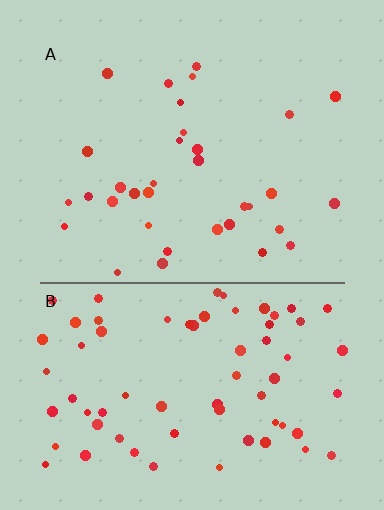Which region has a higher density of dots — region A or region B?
B (the bottom).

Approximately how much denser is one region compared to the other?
Approximately 2.1× — region B over region A.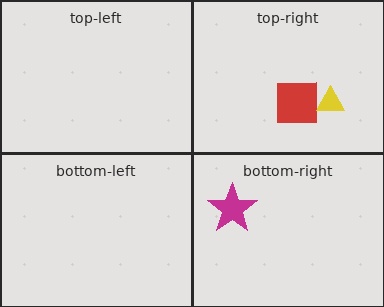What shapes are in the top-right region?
The red square, the yellow triangle.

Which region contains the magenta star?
The bottom-right region.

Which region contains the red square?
The top-right region.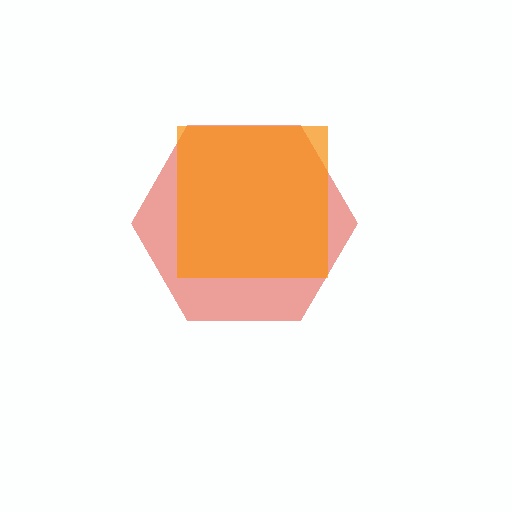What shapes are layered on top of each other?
The layered shapes are: a red hexagon, an orange square.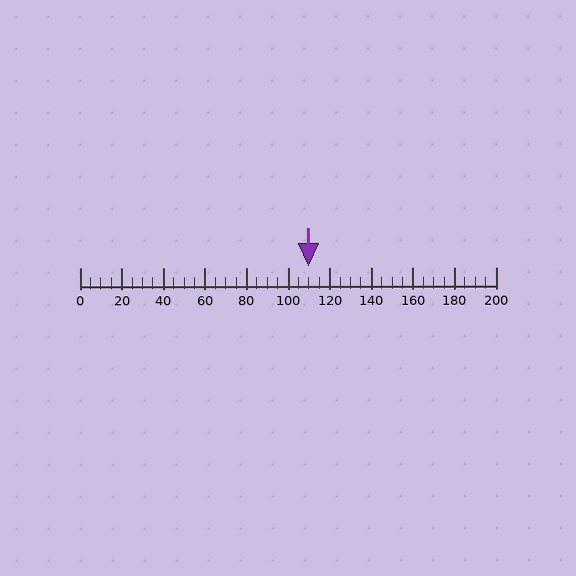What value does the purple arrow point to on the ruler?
The purple arrow points to approximately 110.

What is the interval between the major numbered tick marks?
The major tick marks are spaced 20 units apart.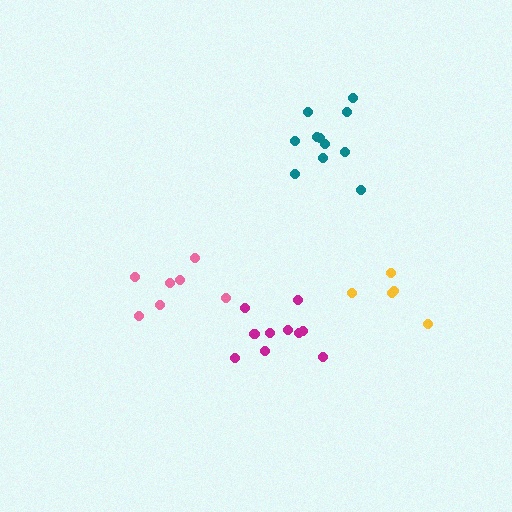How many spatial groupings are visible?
There are 4 spatial groupings.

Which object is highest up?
The teal cluster is topmost.